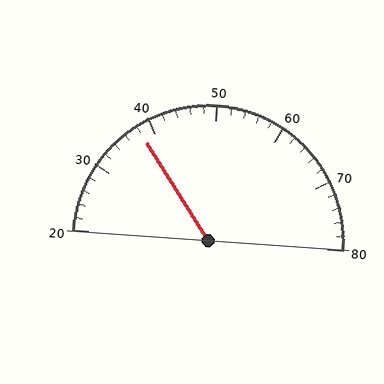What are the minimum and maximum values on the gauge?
The gauge ranges from 20 to 80.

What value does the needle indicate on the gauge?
The needle indicates approximately 38.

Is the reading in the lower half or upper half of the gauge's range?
The reading is in the lower half of the range (20 to 80).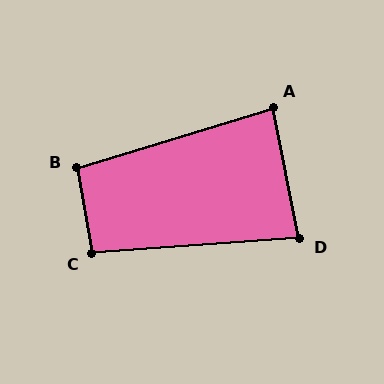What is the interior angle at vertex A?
Approximately 84 degrees (acute).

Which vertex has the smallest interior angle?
D, at approximately 83 degrees.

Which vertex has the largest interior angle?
B, at approximately 97 degrees.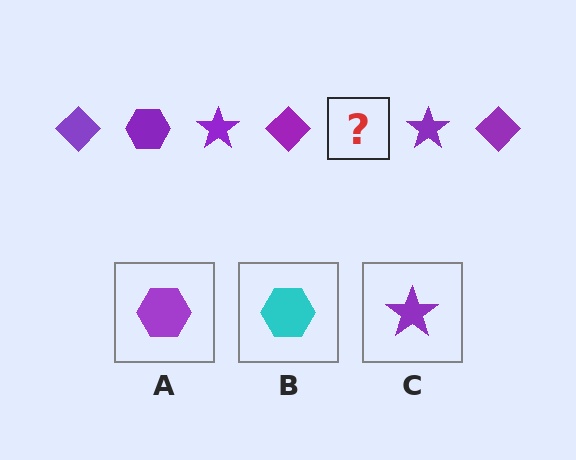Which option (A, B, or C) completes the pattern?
A.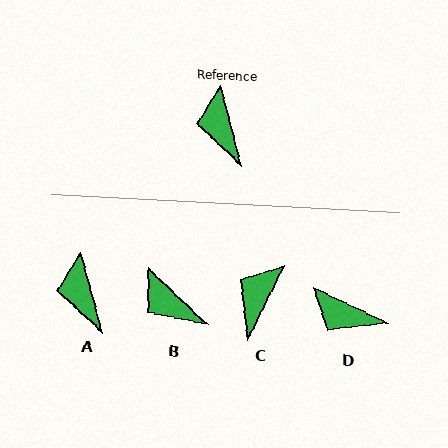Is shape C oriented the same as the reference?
No, it is off by about 41 degrees.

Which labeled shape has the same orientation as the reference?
A.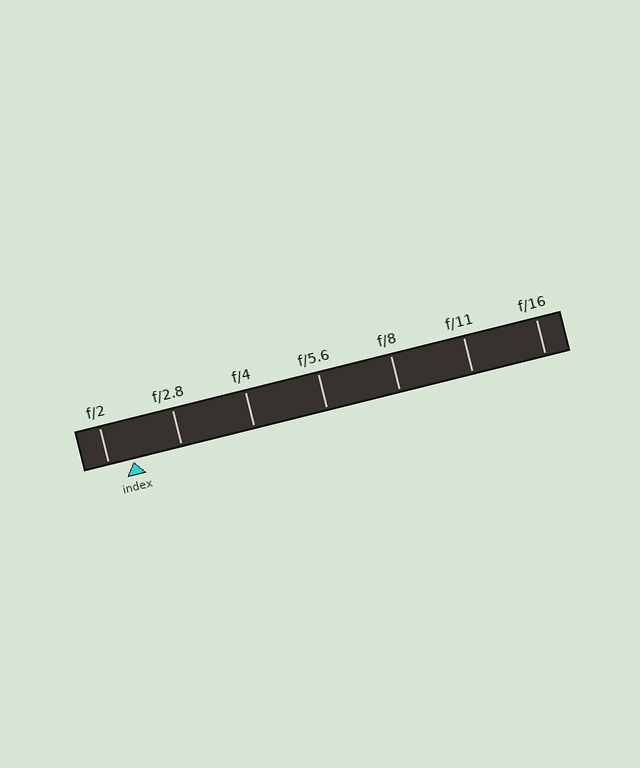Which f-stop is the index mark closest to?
The index mark is closest to f/2.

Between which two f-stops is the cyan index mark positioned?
The index mark is between f/2 and f/2.8.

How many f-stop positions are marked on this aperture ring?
There are 7 f-stop positions marked.